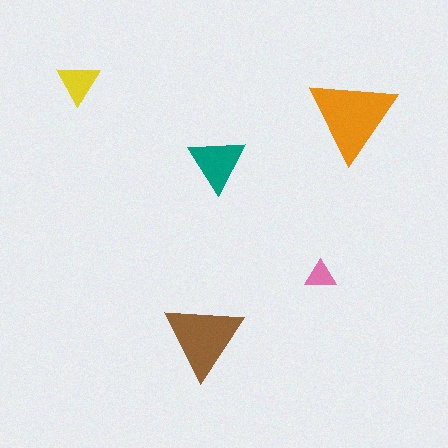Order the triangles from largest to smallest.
the orange one, the brown one, the teal one, the yellow one, the pink one.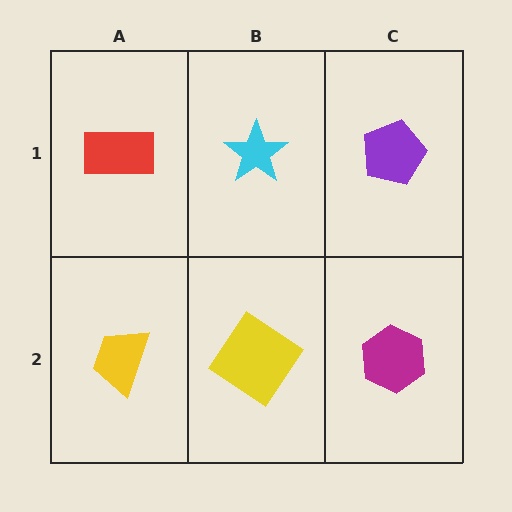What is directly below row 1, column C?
A magenta hexagon.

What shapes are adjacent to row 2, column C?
A purple pentagon (row 1, column C), a yellow diamond (row 2, column B).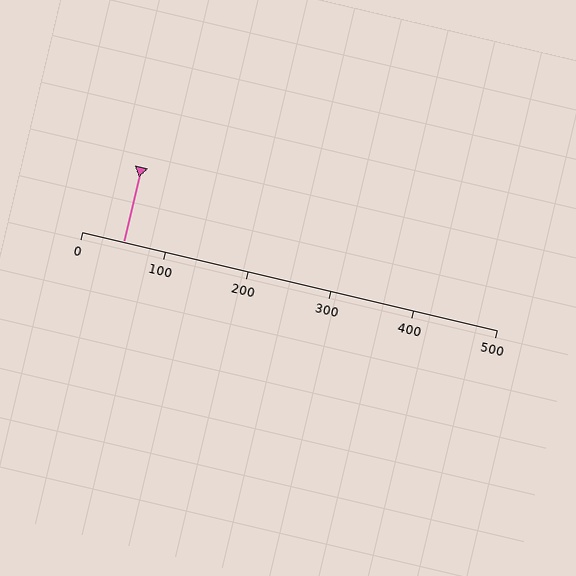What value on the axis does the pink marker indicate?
The marker indicates approximately 50.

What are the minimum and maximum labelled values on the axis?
The axis runs from 0 to 500.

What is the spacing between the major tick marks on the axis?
The major ticks are spaced 100 apart.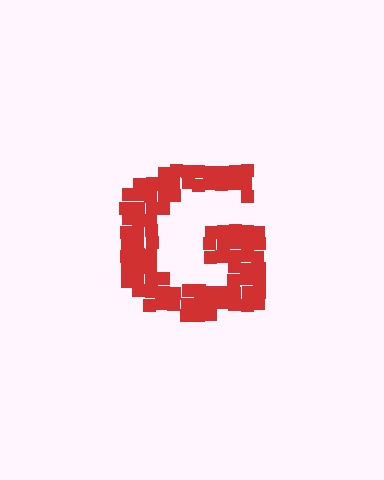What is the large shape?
The large shape is the letter G.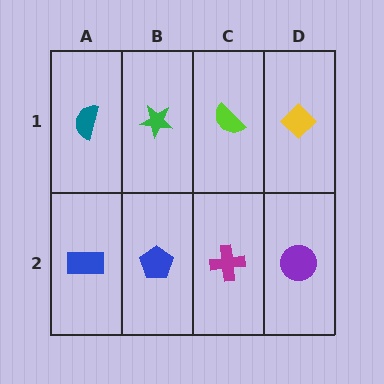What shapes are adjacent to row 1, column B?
A blue pentagon (row 2, column B), a teal semicircle (row 1, column A), a lime semicircle (row 1, column C).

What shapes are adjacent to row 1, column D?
A purple circle (row 2, column D), a lime semicircle (row 1, column C).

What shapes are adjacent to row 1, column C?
A magenta cross (row 2, column C), a green star (row 1, column B), a yellow diamond (row 1, column D).